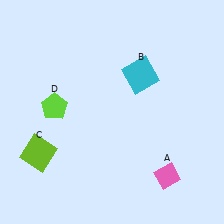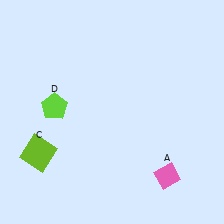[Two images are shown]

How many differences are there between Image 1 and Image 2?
There is 1 difference between the two images.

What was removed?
The cyan square (B) was removed in Image 2.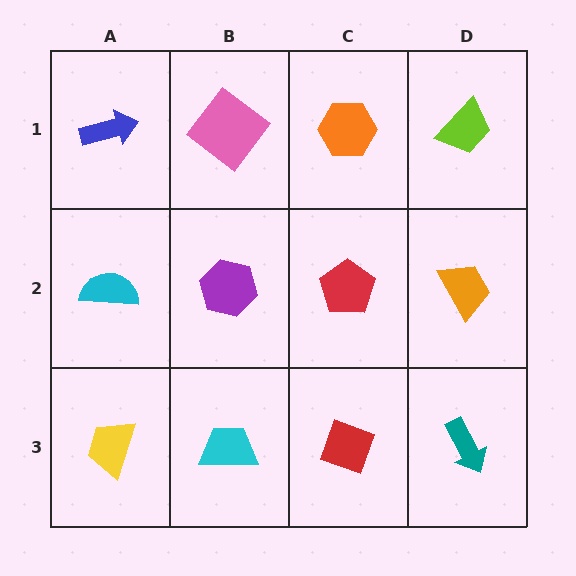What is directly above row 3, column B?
A purple hexagon.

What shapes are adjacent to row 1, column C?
A red pentagon (row 2, column C), a pink diamond (row 1, column B), a lime trapezoid (row 1, column D).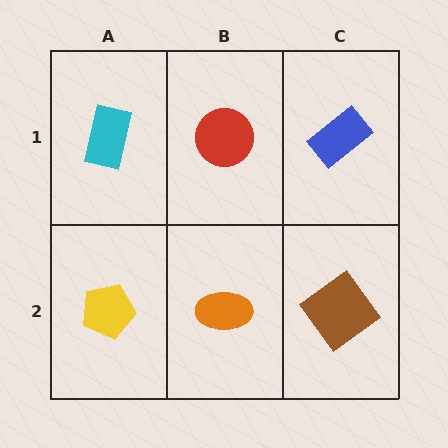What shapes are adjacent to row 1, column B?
An orange ellipse (row 2, column B), a cyan rectangle (row 1, column A), a blue rectangle (row 1, column C).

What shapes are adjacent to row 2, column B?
A red circle (row 1, column B), a yellow pentagon (row 2, column A), a brown diamond (row 2, column C).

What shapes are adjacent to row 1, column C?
A brown diamond (row 2, column C), a red circle (row 1, column B).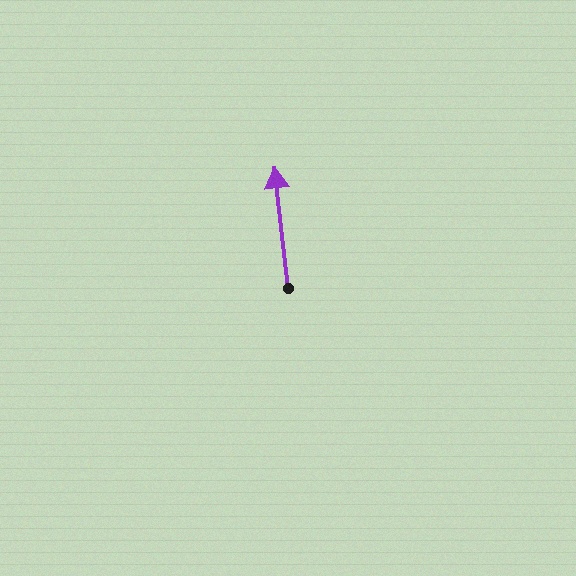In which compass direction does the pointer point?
North.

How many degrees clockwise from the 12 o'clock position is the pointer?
Approximately 354 degrees.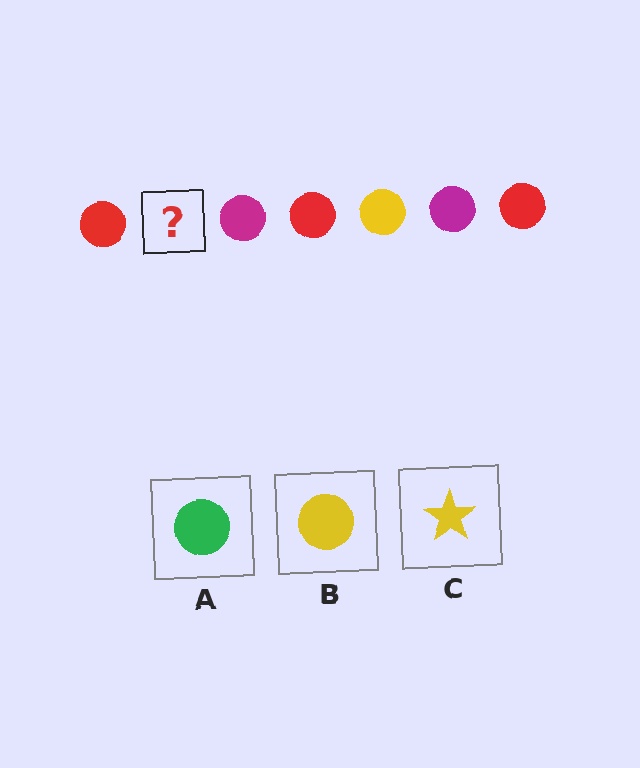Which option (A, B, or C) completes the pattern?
B.